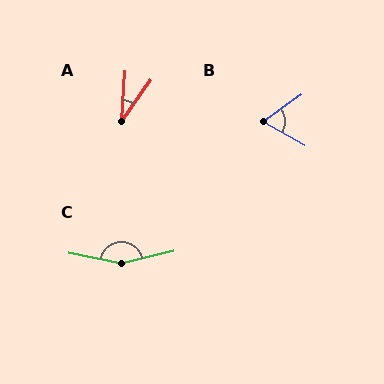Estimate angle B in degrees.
Approximately 65 degrees.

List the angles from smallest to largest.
A (32°), B (65°), C (155°).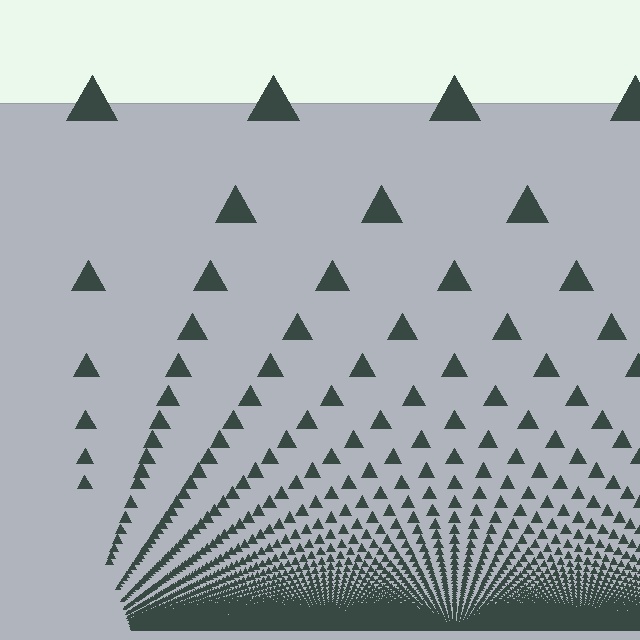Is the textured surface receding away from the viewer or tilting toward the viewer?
The surface appears to tilt toward the viewer. Texture elements get larger and sparser toward the top.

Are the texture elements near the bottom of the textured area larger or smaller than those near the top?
Smaller. The gradient is inverted — elements near the bottom are smaller and denser.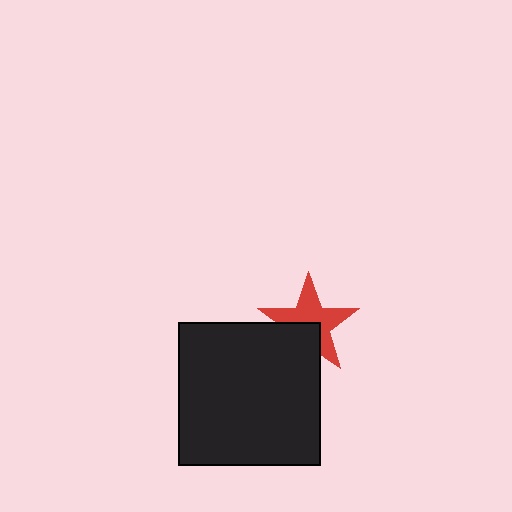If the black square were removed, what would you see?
You would see the complete red star.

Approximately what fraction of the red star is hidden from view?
Roughly 36% of the red star is hidden behind the black square.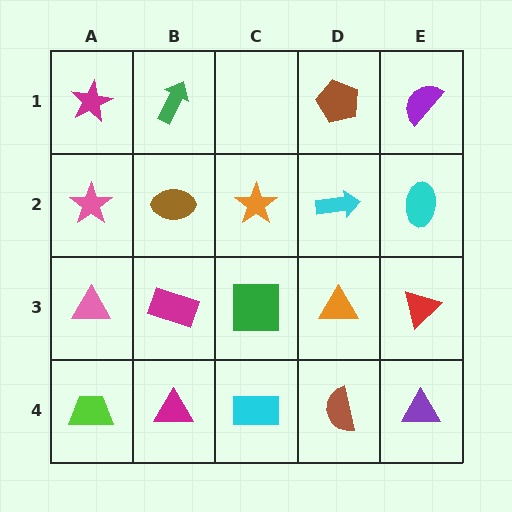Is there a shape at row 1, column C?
No, that cell is empty.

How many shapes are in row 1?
4 shapes.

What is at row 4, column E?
A purple triangle.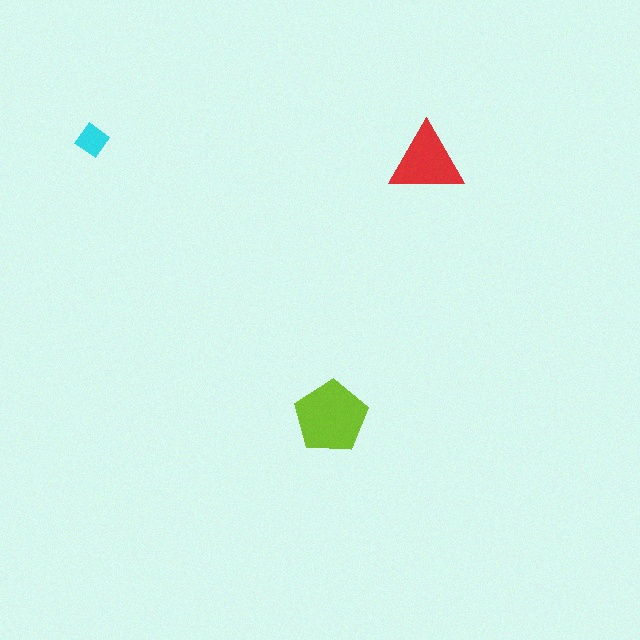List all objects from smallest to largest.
The cyan diamond, the red triangle, the lime pentagon.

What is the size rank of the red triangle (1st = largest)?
2nd.